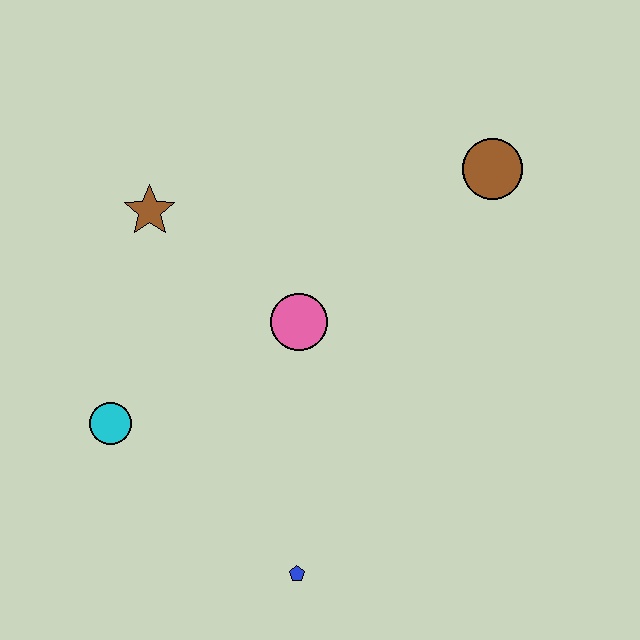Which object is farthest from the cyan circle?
The brown circle is farthest from the cyan circle.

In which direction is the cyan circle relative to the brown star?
The cyan circle is below the brown star.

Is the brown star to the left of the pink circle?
Yes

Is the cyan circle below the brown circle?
Yes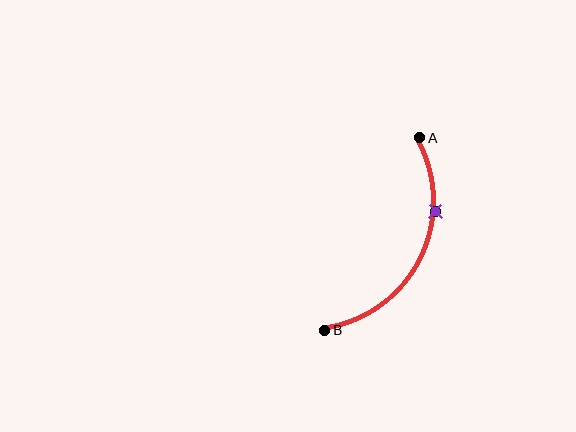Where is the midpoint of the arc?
The arc midpoint is the point on the curve farthest from the straight line joining A and B. It sits to the right of that line.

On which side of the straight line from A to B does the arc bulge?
The arc bulges to the right of the straight line connecting A and B.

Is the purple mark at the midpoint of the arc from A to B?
No. The purple mark lies on the arc but is closer to endpoint A. The arc midpoint would be at the point on the curve equidistant along the arc from both A and B.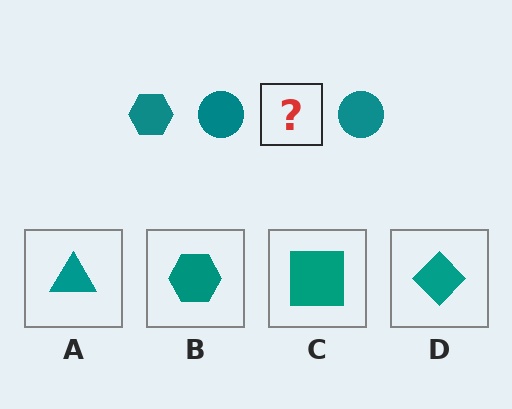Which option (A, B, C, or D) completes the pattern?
B.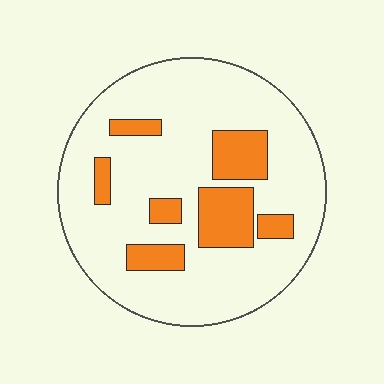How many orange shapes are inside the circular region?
7.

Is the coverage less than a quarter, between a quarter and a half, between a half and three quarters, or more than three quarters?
Less than a quarter.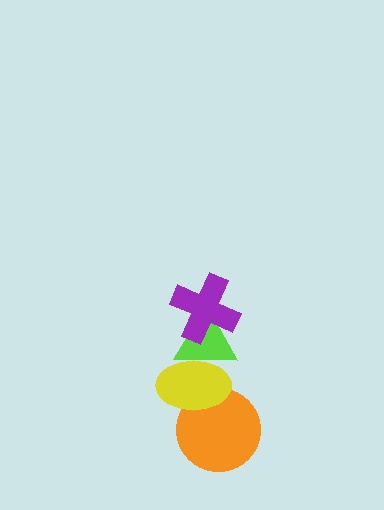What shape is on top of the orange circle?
The yellow ellipse is on top of the orange circle.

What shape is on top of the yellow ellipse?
The lime triangle is on top of the yellow ellipse.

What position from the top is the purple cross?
The purple cross is 1st from the top.